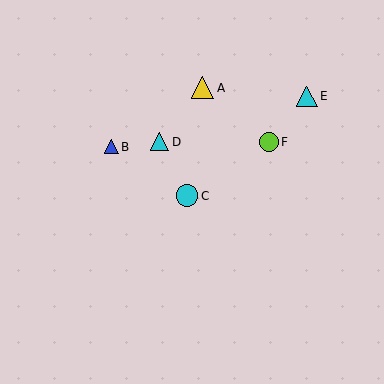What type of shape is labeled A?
Shape A is a yellow triangle.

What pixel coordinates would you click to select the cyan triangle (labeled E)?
Click at (307, 96) to select the cyan triangle E.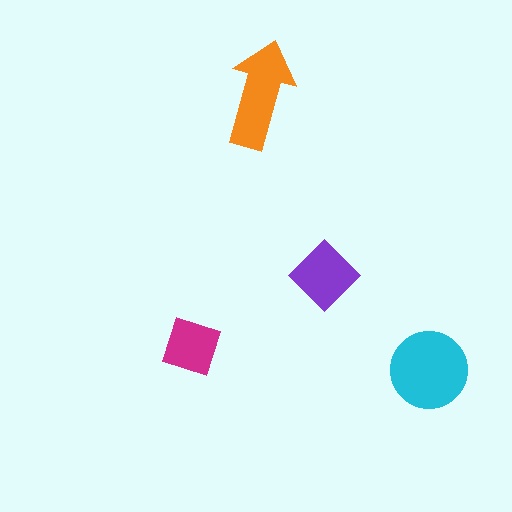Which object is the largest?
The cyan circle.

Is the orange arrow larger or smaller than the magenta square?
Larger.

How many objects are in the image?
There are 4 objects in the image.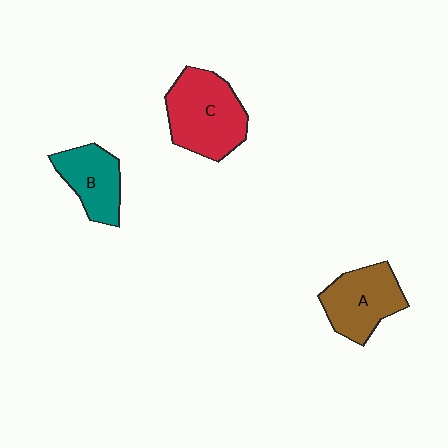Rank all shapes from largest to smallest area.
From largest to smallest: C (red), A (brown), B (teal).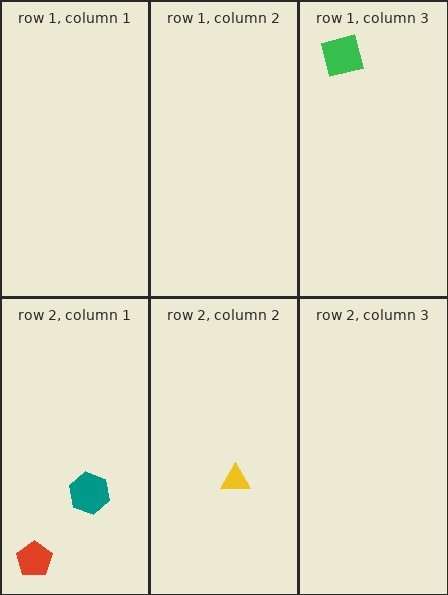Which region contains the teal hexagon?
The row 2, column 1 region.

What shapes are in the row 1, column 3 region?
The green square.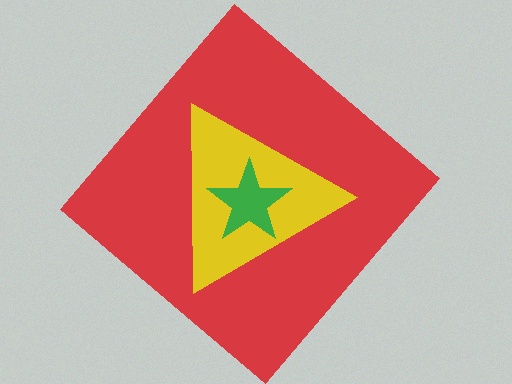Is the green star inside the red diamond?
Yes.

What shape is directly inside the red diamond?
The yellow triangle.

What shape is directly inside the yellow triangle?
The green star.